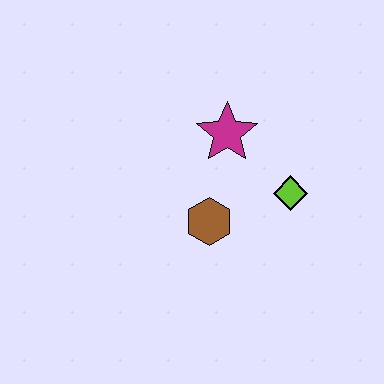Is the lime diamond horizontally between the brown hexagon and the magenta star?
No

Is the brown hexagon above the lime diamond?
No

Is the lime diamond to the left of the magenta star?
No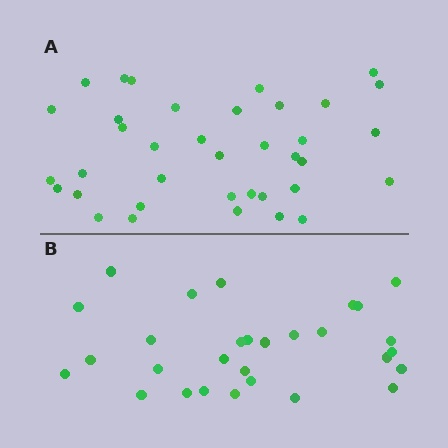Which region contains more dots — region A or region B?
Region A (the top region) has more dots.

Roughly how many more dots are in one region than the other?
Region A has roughly 8 or so more dots than region B.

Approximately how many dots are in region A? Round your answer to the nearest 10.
About 40 dots. (The exact count is 37, which rounds to 40.)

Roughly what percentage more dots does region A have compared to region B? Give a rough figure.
About 30% more.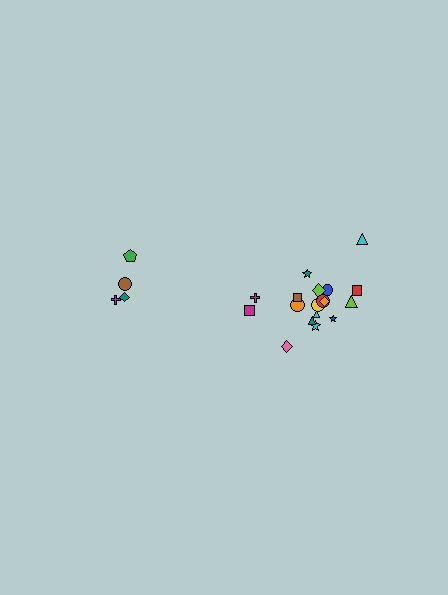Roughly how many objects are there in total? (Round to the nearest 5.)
Roughly 20 objects in total.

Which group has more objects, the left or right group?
The right group.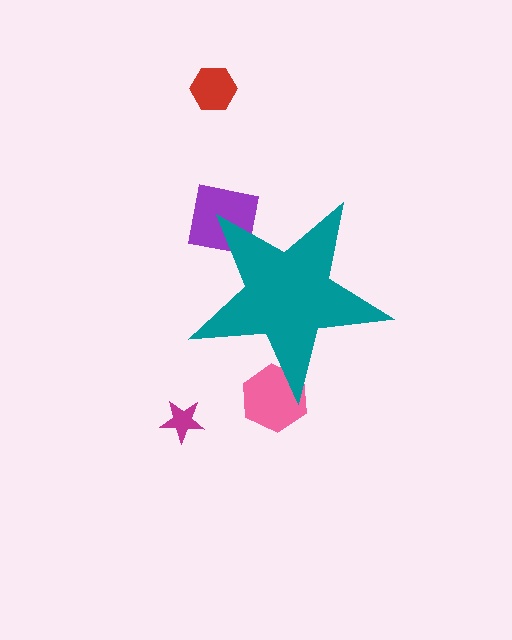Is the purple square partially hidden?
Yes, the purple square is partially hidden behind the teal star.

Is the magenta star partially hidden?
No, the magenta star is fully visible.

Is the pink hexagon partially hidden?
Yes, the pink hexagon is partially hidden behind the teal star.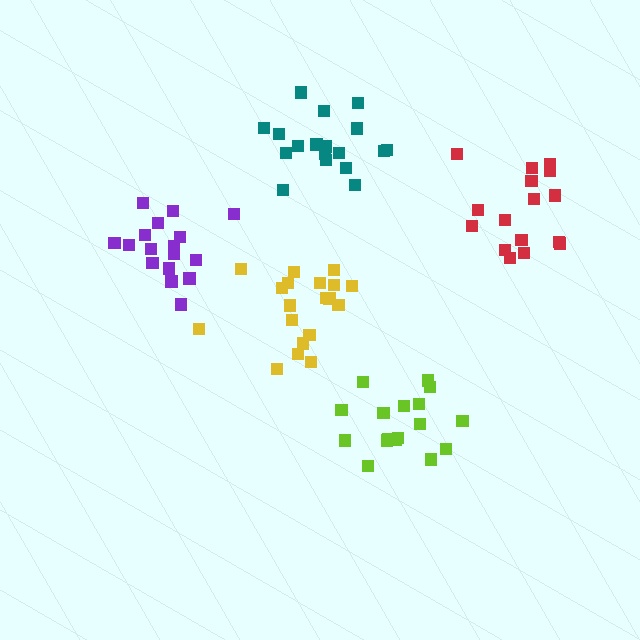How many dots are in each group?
Group 1: 18 dots, Group 2: 17 dots, Group 3: 16 dots, Group 4: 17 dots, Group 5: 19 dots (87 total).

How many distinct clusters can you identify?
There are 5 distinct clusters.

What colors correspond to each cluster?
The clusters are colored: teal, lime, red, purple, yellow.